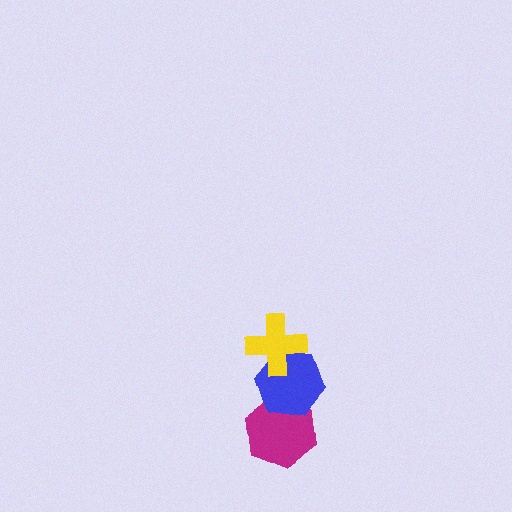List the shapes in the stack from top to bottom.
From top to bottom: the yellow cross, the blue hexagon, the magenta hexagon.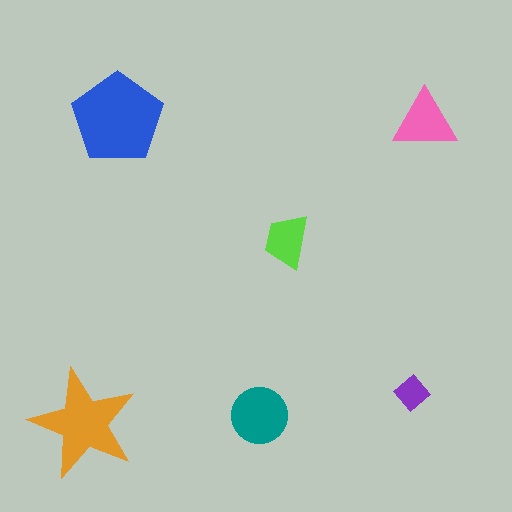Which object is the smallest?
The purple diamond.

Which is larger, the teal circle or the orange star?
The orange star.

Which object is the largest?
The blue pentagon.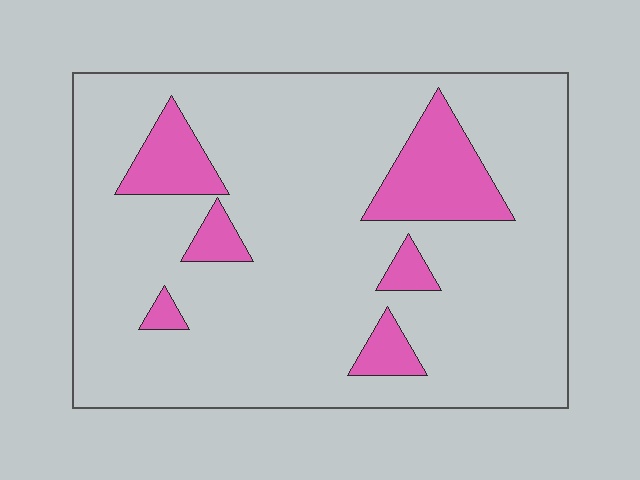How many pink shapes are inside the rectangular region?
6.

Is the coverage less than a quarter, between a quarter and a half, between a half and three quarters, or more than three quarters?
Less than a quarter.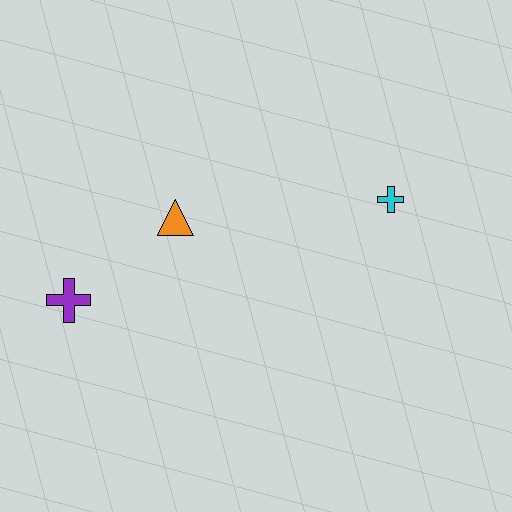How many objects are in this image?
There are 3 objects.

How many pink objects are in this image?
There are no pink objects.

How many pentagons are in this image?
There are no pentagons.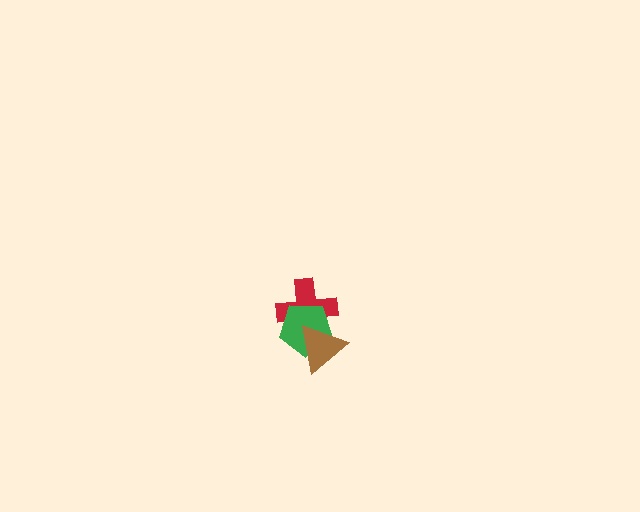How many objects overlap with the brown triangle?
2 objects overlap with the brown triangle.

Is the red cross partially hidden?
Yes, it is partially covered by another shape.